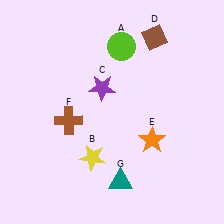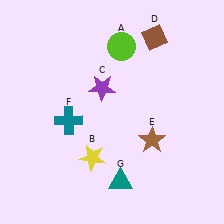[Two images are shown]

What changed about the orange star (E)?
In Image 1, E is orange. In Image 2, it changed to brown.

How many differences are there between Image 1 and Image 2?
There are 2 differences between the two images.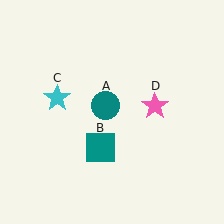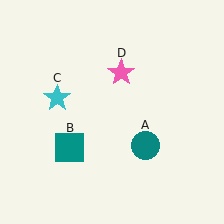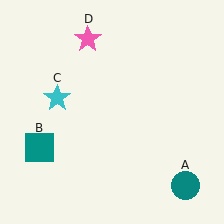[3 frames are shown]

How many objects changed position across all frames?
3 objects changed position: teal circle (object A), teal square (object B), pink star (object D).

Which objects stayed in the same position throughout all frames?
Cyan star (object C) remained stationary.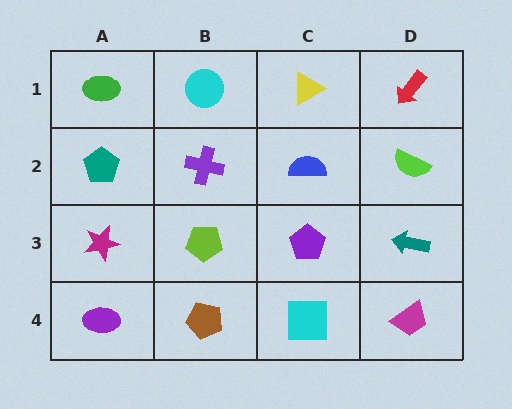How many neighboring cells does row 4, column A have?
2.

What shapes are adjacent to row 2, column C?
A yellow triangle (row 1, column C), a purple pentagon (row 3, column C), a purple cross (row 2, column B), a lime semicircle (row 2, column D).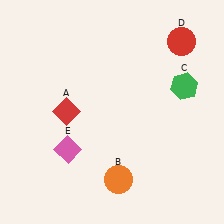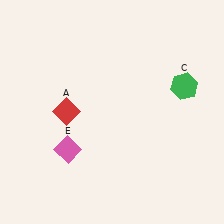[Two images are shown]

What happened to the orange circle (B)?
The orange circle (B) was removed in Image 2. It was in the bottom-right area of Image 1.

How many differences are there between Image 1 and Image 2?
There are 2 differences between the two images.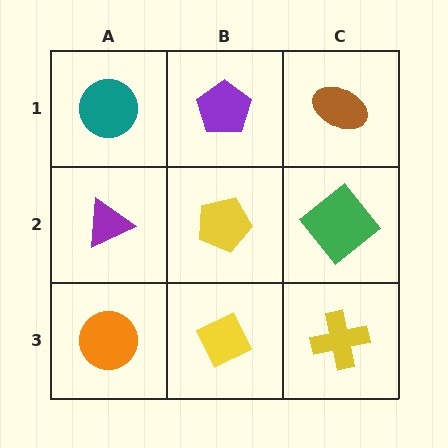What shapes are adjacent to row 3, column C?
A green diamond (row 2, column C), a yellow diamond (row 3, column B).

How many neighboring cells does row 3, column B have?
3.